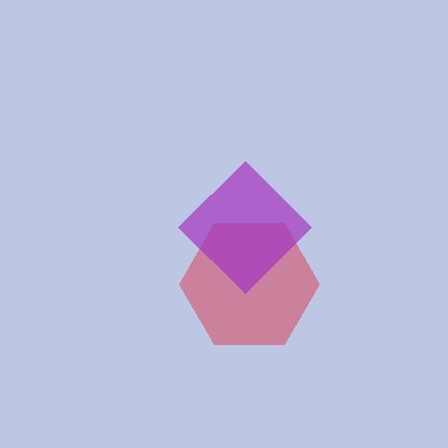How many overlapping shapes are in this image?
There are 2 overlapping shapes in the image.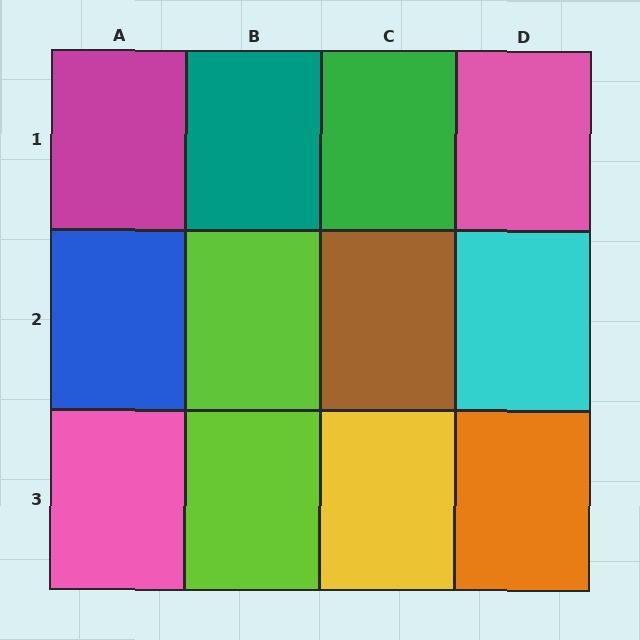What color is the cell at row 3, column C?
Yellow.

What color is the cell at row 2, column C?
Brown.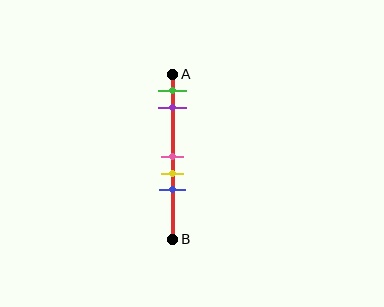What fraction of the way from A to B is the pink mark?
The pink mark is approximately 50% (0.5) of the way from A to B.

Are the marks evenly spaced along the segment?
No, the marks are not evenly spaced.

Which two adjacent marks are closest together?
The pink and yellow marks are the closest adjacent pair.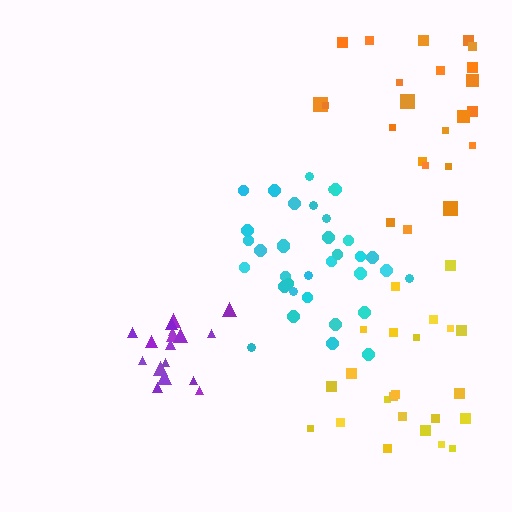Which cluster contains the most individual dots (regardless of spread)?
Cyan (35).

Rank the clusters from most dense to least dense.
purple, cyan, yellow, orange.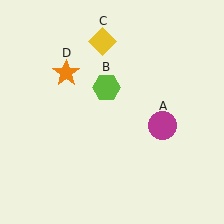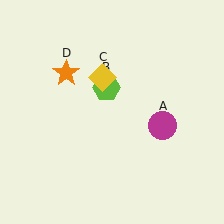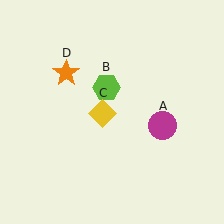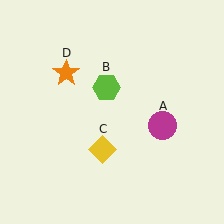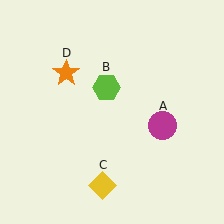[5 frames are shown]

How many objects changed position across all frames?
1 object changed position: yellow diamond (object C).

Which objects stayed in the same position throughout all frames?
Magenta circle (object A) and lime hexagon (object B) and orange star (object D) remained stationary.